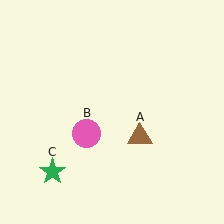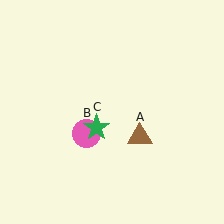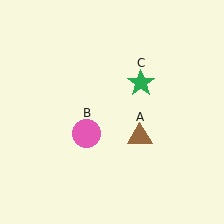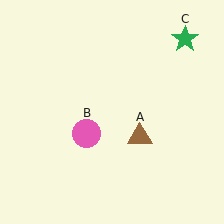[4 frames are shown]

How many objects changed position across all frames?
1 object changed position: green star (object C).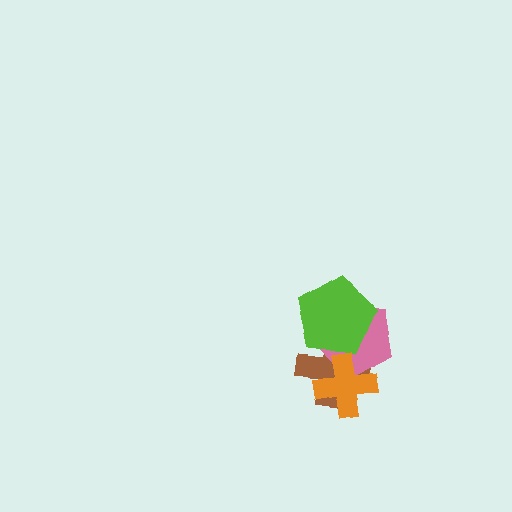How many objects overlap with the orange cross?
2 objects overlap with the orange cross.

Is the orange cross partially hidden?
No, no other shape covers it.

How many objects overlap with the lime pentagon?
2 objects overlap with the lime pentagon.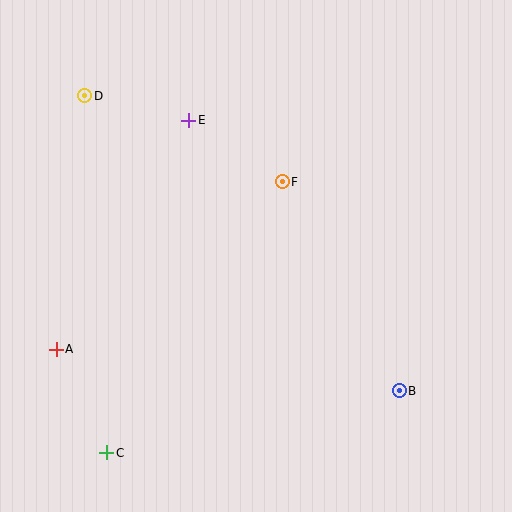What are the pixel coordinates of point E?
Point E is at (189, 120).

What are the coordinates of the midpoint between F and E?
The midpoint between F and E is at (235, 151).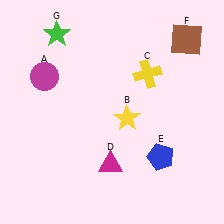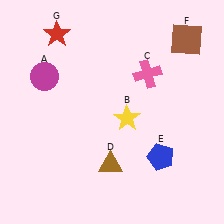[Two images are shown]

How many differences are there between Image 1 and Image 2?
There are 3 differences between the two images.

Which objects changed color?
C changed from yellow to pink. D changed from magenta to brown. G changed from green to red.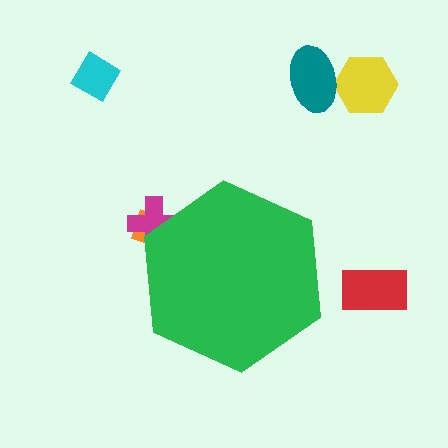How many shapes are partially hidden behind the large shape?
2 shapes are partially hidden.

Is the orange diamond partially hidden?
Yes, the orange diamond is partially hidden behind the green hexagon.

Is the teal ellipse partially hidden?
No, the teal ellipse is fully visible.